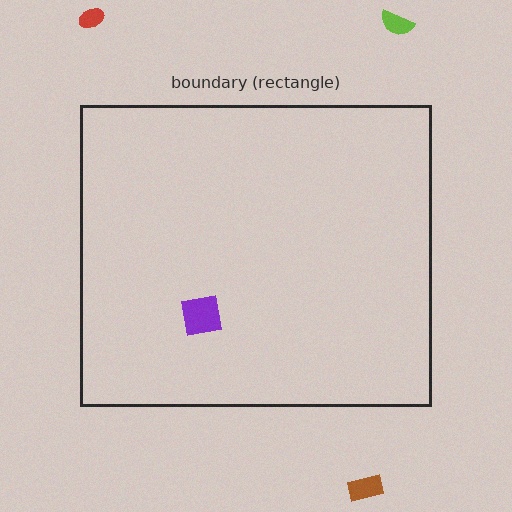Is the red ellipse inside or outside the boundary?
Outside.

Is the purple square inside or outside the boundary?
Inside.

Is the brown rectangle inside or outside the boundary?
Outside.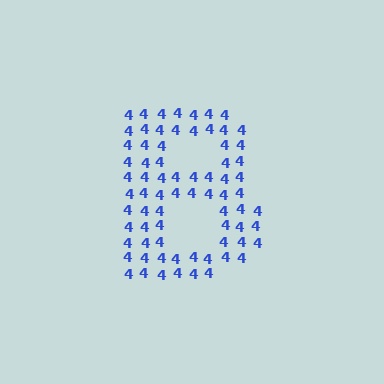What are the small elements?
The small elements are digit 4's.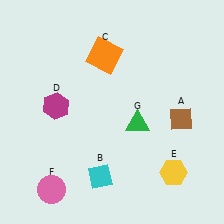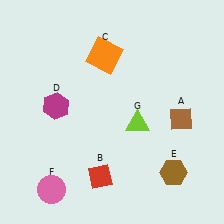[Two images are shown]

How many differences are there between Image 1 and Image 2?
There are 3 differences between the two images.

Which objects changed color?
B changed from cyan to red. E changed from yellow to brown. G changed from green to lime.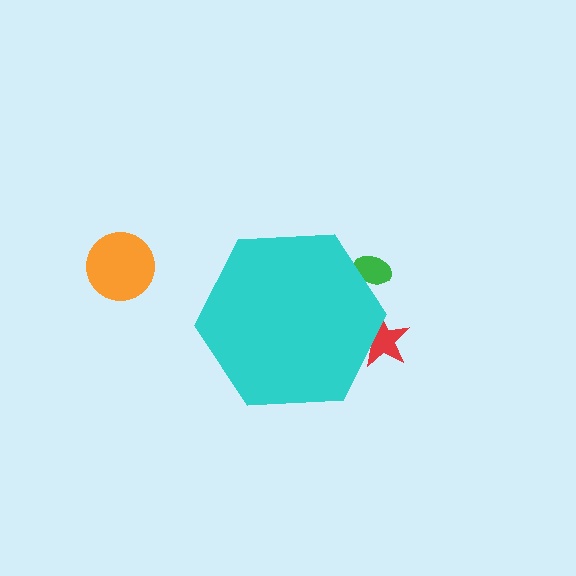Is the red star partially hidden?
Yes, the red star is partially hidden behind the cyan hexagon.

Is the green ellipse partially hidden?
Yes, the green ellipse is partially hidden behind the cyan hexagon.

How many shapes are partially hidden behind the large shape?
2 shapes are partially hidden.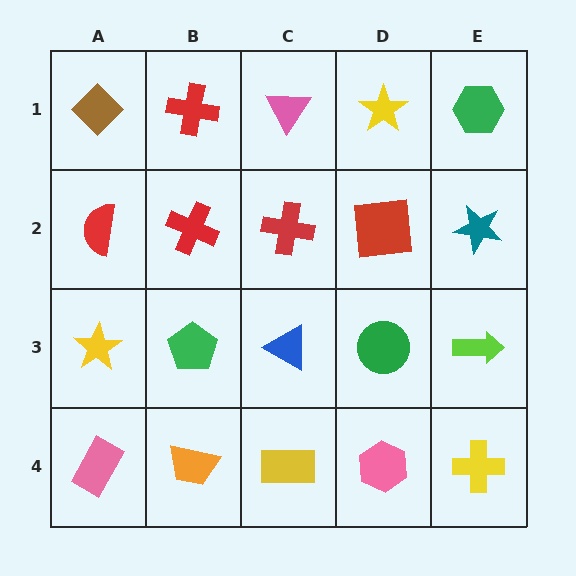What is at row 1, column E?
A green hexagon.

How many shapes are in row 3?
5 shapes.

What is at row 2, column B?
A red cross.